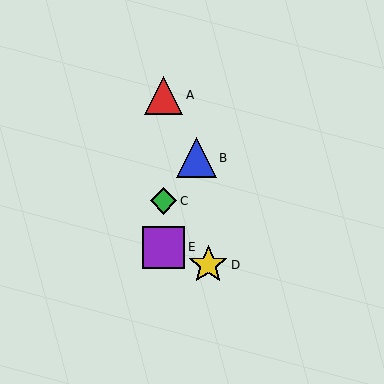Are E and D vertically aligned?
No, E is at x≈164 and D is at x≈208.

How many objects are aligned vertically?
3 objects (A, C, E) are aligned vertically.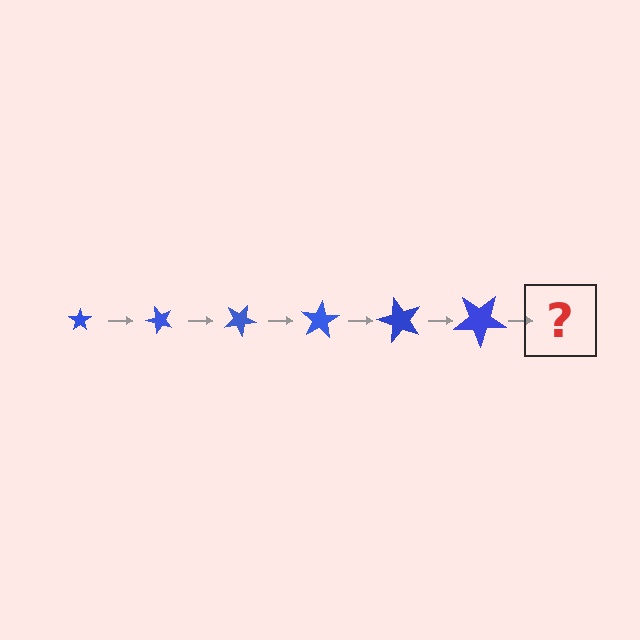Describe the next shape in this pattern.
It should be a star, larger than the previous one and rotated 300 degrees from the start.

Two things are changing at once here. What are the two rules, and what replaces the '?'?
The two rules are that the star grows larger each step and it rotates 50 degrees each step. The '?' should be a star, larger than the previous one and rotated 300 degrees from the start.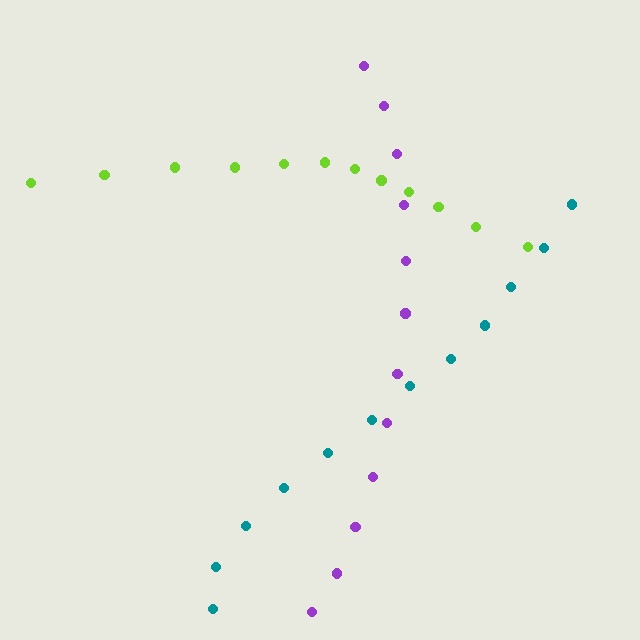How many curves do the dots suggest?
There are 3 distinct paths.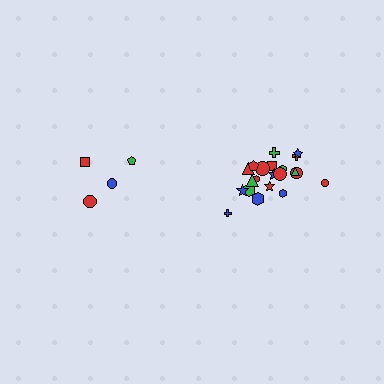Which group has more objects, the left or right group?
The right group.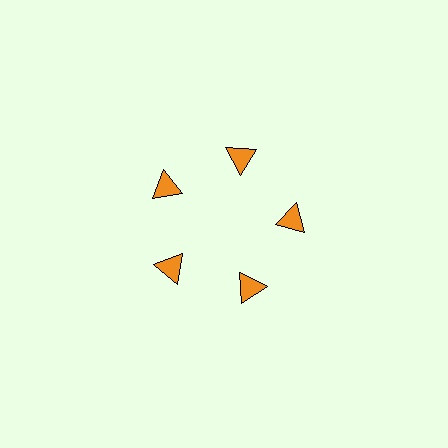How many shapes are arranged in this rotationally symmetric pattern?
There are 5 shapes, arranged in 5 groups of 1.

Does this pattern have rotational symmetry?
Yes, this pattern has 5-fold rotational symmetry. It looks the same after rotating 72 degrees around the center.